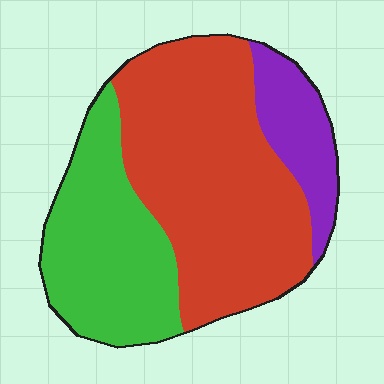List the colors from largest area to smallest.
From largest to smallest: red, green, purple.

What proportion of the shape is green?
Green covers about 30% of the shape.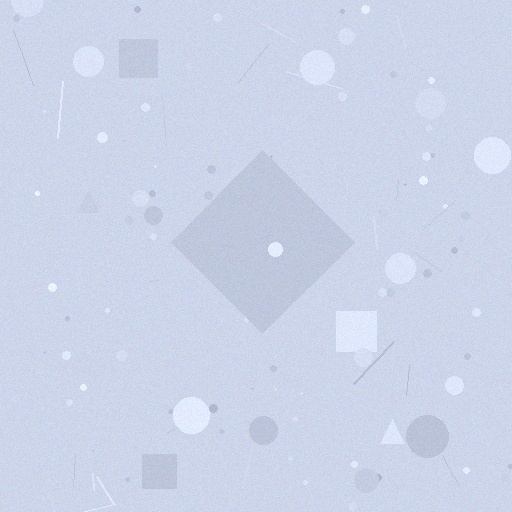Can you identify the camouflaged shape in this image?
The camouflaged shape is a diamond.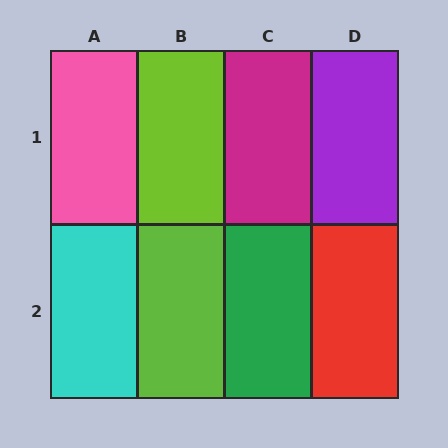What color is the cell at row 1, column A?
Pink.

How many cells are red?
1 cell is red.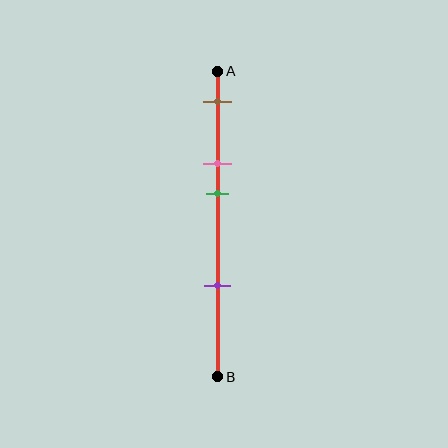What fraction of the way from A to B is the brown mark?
The brown mark is approximately 10% (0.1) of the way from A to B.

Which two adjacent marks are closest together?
The pink and green marks are the closest adjacent pair.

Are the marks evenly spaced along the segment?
No, the marks are not evenly spaced.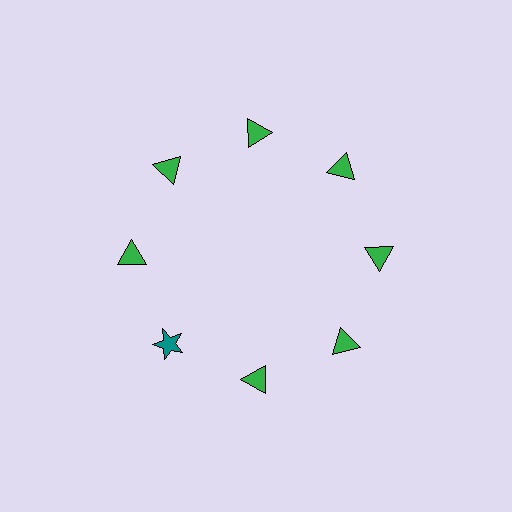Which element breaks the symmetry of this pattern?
The teal star at roughly the 8 o'clock position breaks the symmetry. All other shapes are green triangles.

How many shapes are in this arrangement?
There are 8 shapes arranged in a ring pattern.